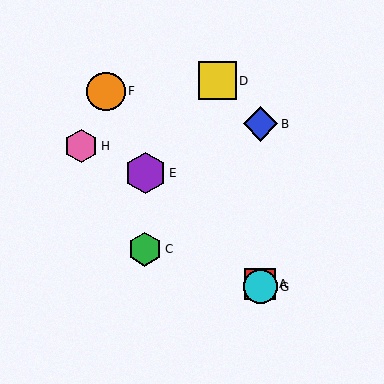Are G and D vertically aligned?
No, G is at x≈260 and D is at x≈217.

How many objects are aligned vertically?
3 objects (A, B, G) are aligned vertically.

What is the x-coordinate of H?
Object H is at x≈81.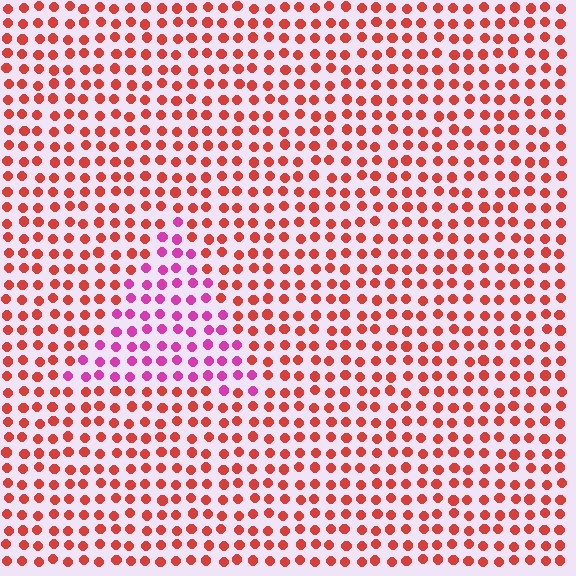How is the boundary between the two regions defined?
The boundary is defined purely by a slight shift in hue (about 47 degrees). Spacing, size, and orientation are identical on both sides.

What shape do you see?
I see a triangle.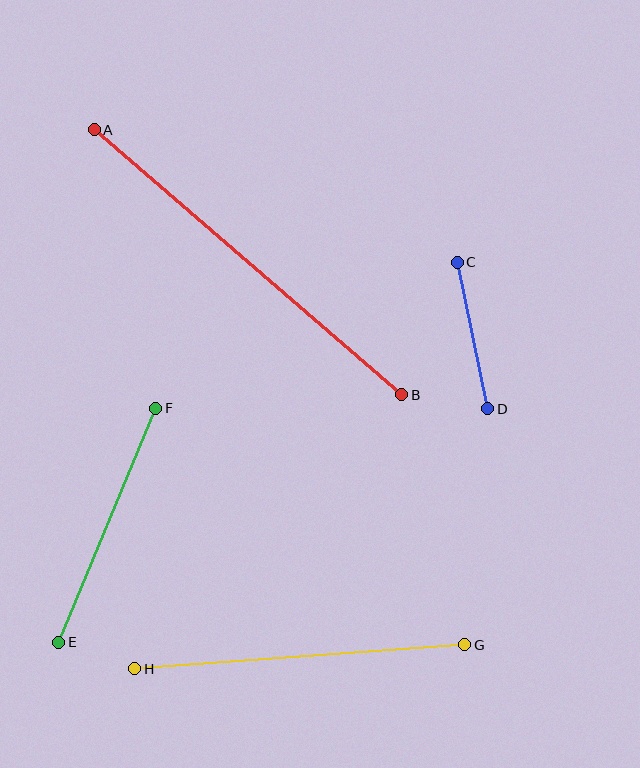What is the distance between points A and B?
The distance is approximately 406 pixels.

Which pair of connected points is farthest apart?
Points A and B are farthest apart.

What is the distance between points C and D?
The distance is approximately 150 pixels.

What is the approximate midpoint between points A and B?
The midpoint is at approximately (248, 262) pixels.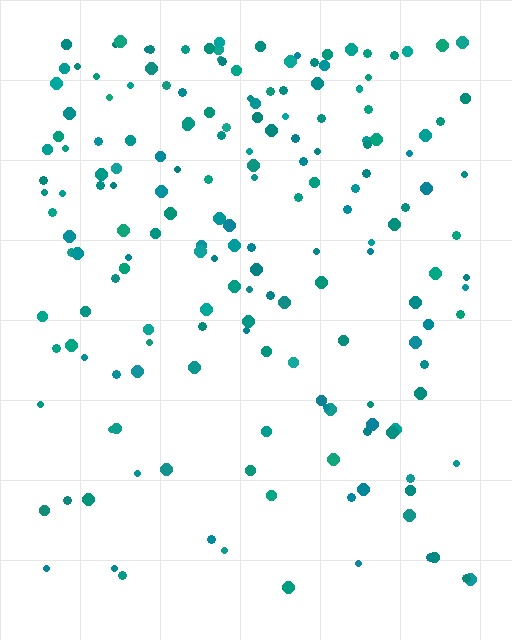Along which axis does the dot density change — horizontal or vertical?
Vertical.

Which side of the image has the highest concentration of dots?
The top.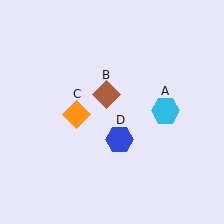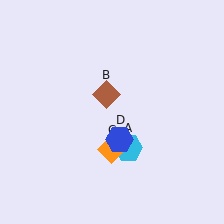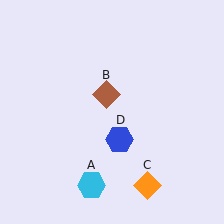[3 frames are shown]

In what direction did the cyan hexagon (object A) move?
The cyan hexagon (object A) moved down and to the left.